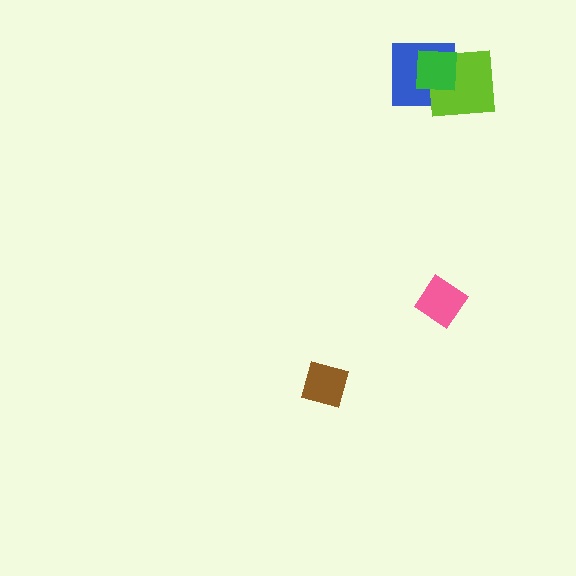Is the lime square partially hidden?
Yes, it is partially covered by another shape.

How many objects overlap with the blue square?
2 objects overlap with the blue square.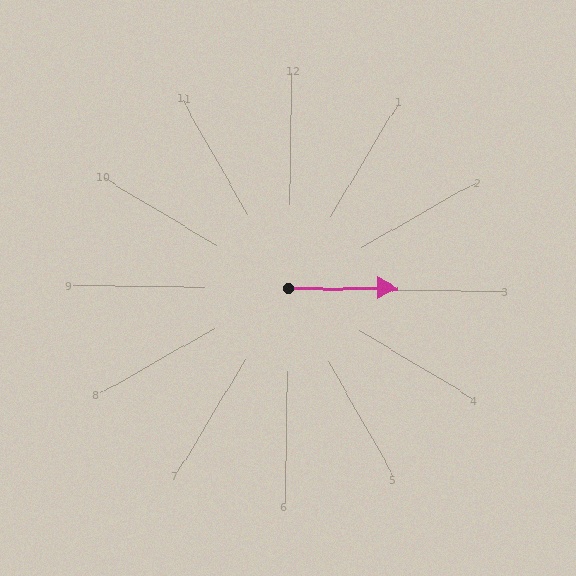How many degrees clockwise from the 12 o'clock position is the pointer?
Approximately 89 degrees.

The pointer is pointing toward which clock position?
Roughly 3 o'clock.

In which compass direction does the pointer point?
East.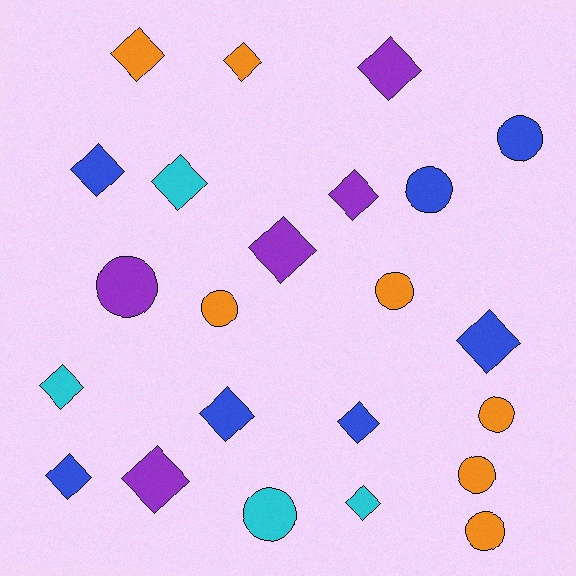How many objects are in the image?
There are 23 objects.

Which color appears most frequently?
Blue, with 7 objects.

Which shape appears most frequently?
Diamond, with 14 objects.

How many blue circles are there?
There are 2 blue circles.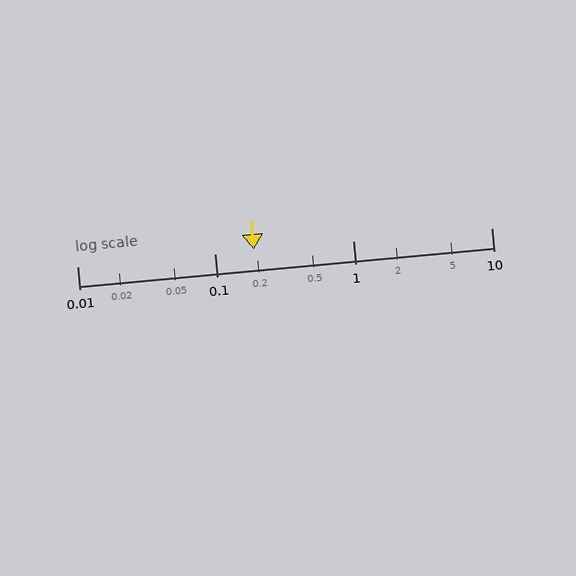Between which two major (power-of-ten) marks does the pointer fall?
The pointer is between 0.1 and 1.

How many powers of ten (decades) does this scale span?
The scale spans 3 decades, from 0.01 to 10.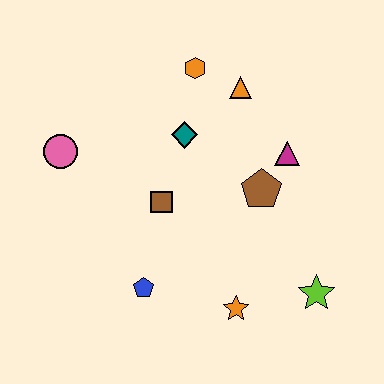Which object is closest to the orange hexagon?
The orange triangle is closest to the orange hexagon.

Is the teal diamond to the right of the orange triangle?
No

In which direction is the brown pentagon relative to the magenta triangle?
The brown pentagon is below the magenta triangle.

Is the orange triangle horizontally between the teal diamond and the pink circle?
No